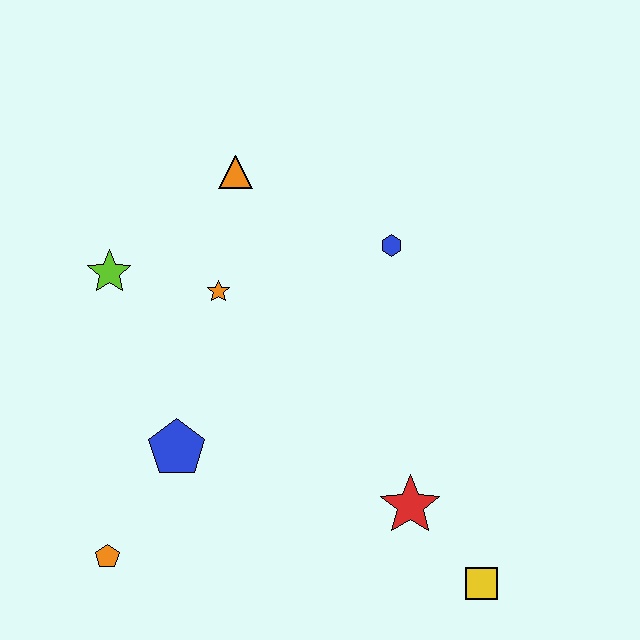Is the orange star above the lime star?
No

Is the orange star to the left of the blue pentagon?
No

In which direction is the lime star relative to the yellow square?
The lime star is to the left of the yellow square.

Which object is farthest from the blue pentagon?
The yellow square is farthest from the blue pentagon.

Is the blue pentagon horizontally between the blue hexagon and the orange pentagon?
Yes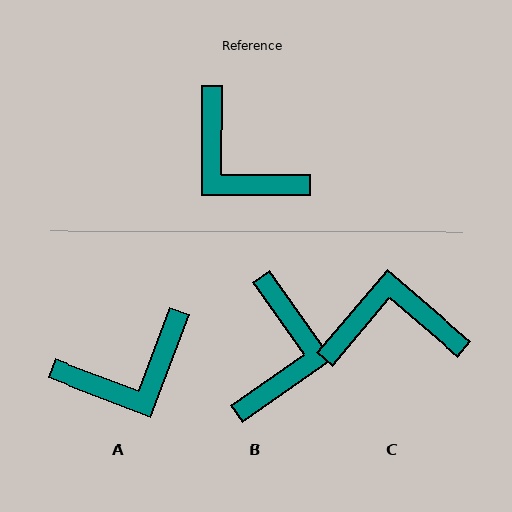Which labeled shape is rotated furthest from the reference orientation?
C, about 130 degrees away.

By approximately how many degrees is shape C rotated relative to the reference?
Approximately 130 degrees clockwise.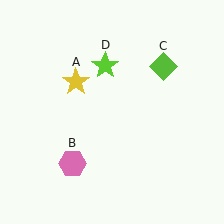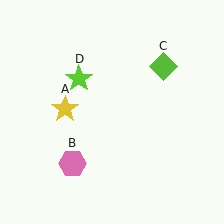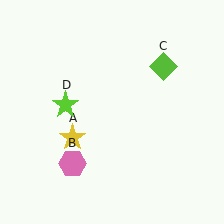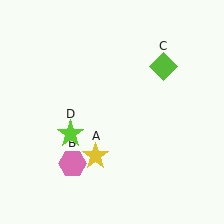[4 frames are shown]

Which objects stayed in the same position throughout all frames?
Pink hexagon (object B) and lime diamond (object C) remained stationary.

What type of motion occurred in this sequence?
The yellow star (object A), lime star (object D) rotated counterclockwise around the center of the scene.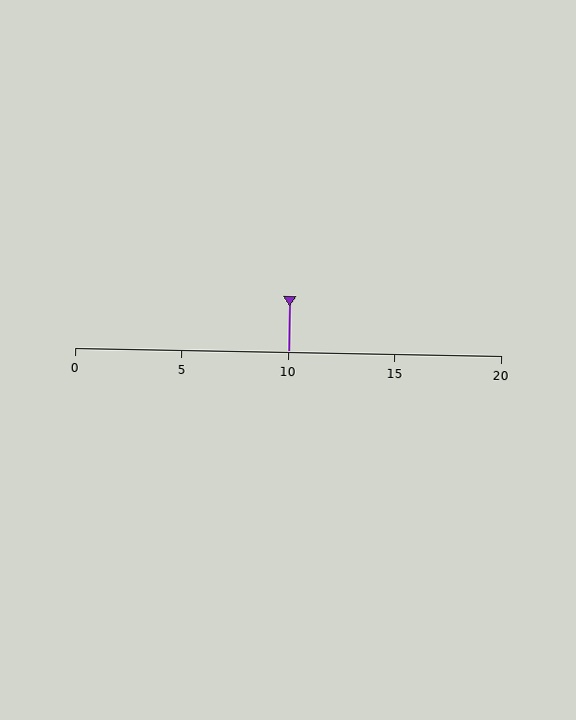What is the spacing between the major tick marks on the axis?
The major ticks are spaced 5 apart.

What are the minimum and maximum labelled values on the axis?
The axis runs from 0 to 20.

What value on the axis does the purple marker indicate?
The marker indicates approximately 10.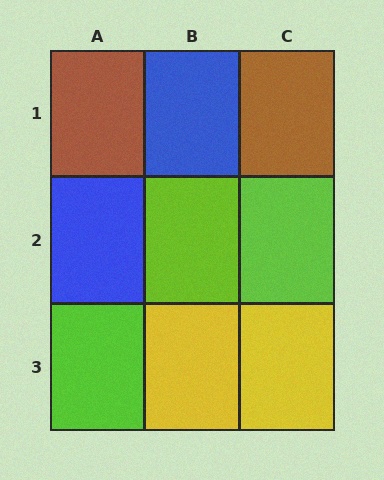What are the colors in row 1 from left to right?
Brown, blue, brown.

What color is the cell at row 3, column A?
Lime.